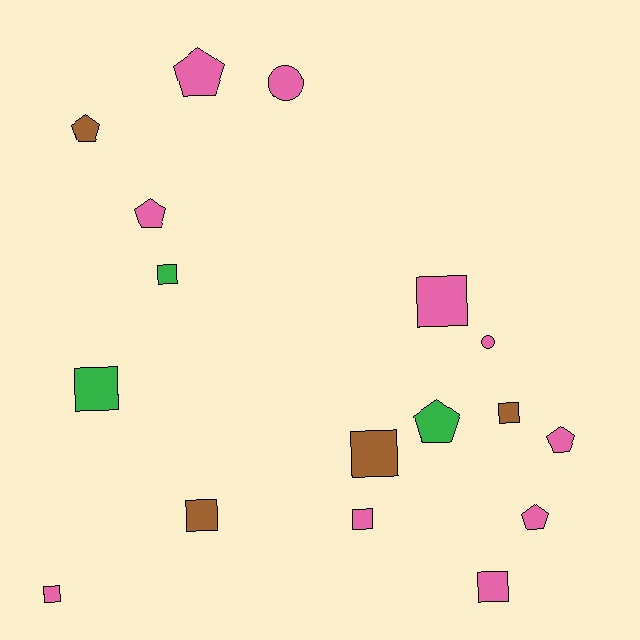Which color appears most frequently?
Pink, with 10 objects.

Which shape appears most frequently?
Square, with 9 objects.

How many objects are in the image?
There are 17 objects.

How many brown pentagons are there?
There is 1 brown pentagon.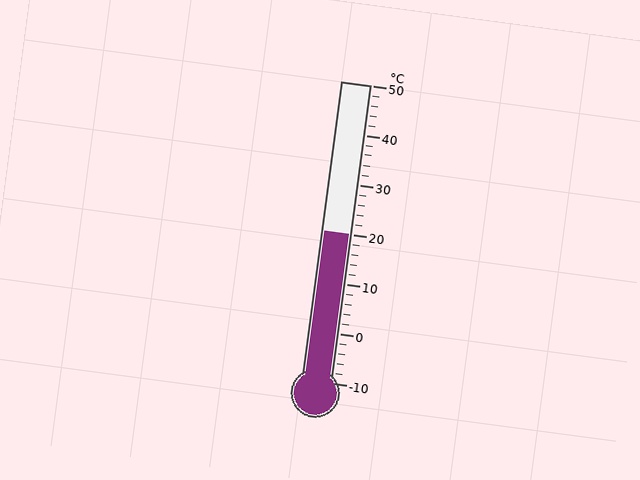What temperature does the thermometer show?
The thermometer shows approximately 20°C.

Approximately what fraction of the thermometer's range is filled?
The thermometer is filled to approximately 50% of its range.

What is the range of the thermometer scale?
The thermometer scale ranges from -10°C to 50°C.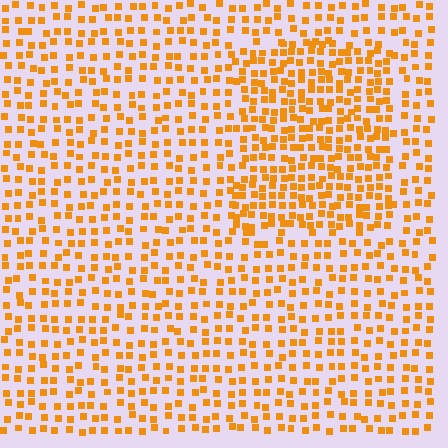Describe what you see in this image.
The image contains small orange elements arranged at two different densities. A rectangle-shaped region is visible where the elements are more densely packed than the surrounding area.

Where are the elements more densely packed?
The elements are more densely packed inside the rectangle boundary.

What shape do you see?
I see a rectangle.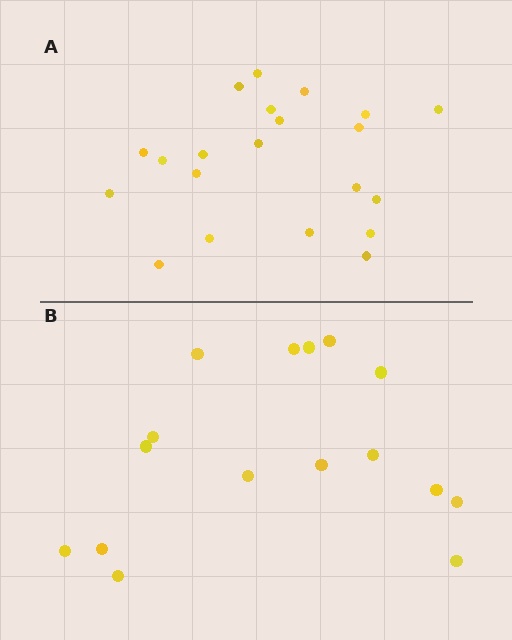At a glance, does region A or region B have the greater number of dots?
Region A (the top region) has more dots.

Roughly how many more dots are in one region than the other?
Region A has about 5 more dots than region B.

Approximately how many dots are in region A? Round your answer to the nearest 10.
About 20 dots. (The exact count is 21, which rounds to 20.)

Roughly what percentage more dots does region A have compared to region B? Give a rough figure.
About 30% more.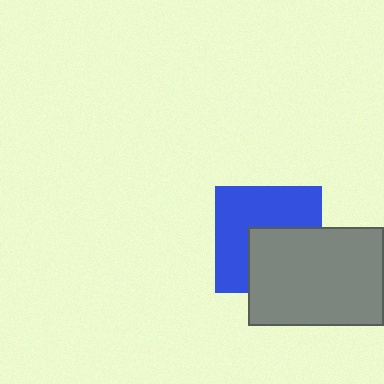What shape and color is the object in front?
The object in front is a gray rectangle.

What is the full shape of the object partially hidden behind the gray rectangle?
The partially hidden object is a blue square.